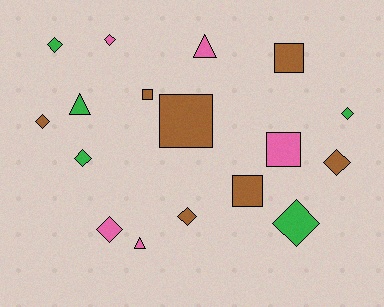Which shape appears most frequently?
Diamond, with 9 objects.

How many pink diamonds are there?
There are 2 pink diamonds.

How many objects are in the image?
There are 17 objects.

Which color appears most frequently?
Brown, with 7 objects.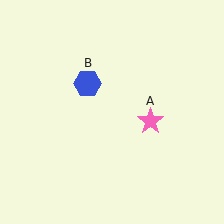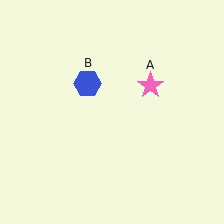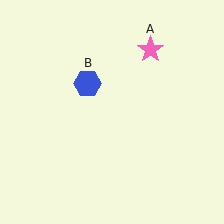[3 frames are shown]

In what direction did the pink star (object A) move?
The pink star (object A) moved up.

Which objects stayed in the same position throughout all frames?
Blue hexagon (object B) remained stationary.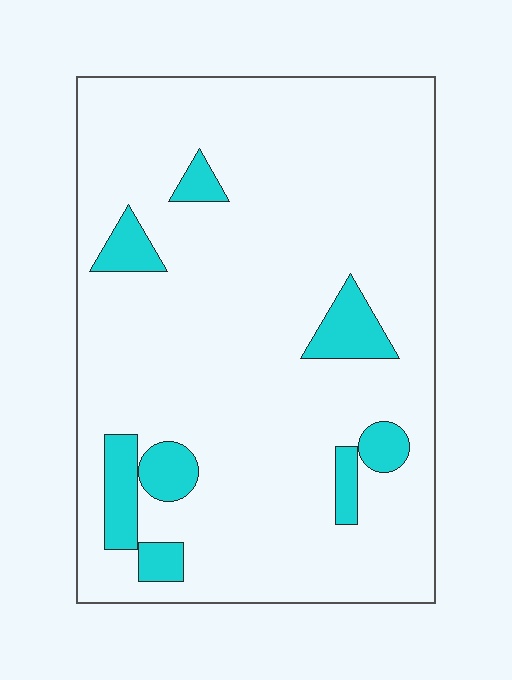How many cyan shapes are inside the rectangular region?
8.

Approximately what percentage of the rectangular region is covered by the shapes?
Approximately 10%.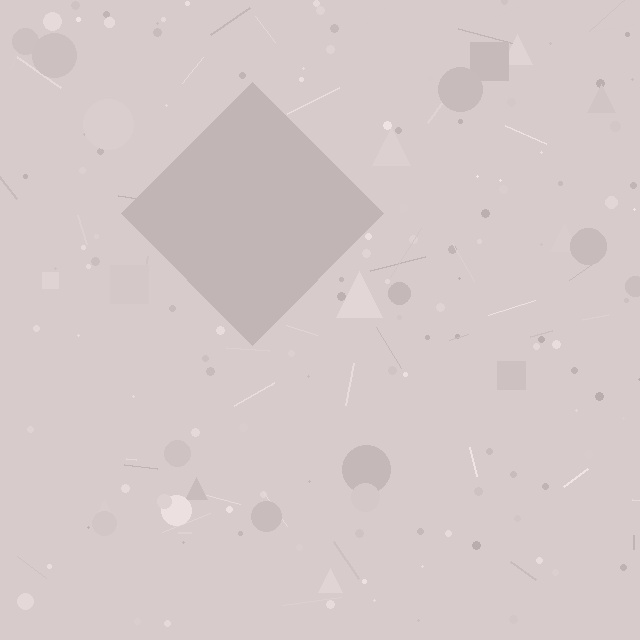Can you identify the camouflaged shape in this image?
The camouflaged shape is a diamond.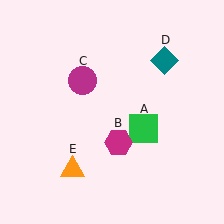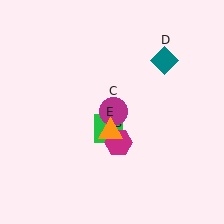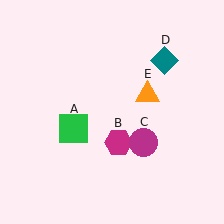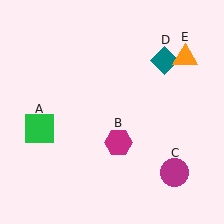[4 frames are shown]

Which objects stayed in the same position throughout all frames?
Magenta hexagon (object B) and teal diamond (object D) remained stationary.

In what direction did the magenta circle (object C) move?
The magenta circle (object C) moved down and to the right.